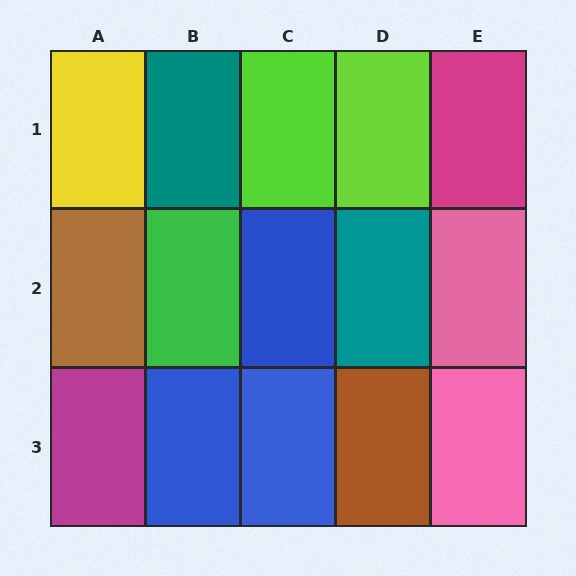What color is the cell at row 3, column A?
Magenta.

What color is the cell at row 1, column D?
Lime.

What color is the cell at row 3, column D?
Brown.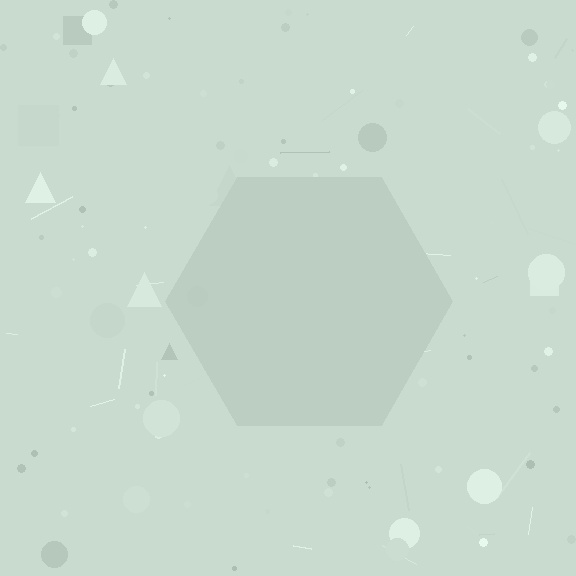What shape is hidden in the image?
A hexagon is hidden in the image.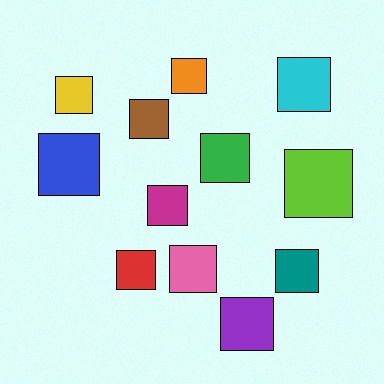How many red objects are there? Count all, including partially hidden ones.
There is 1 red object.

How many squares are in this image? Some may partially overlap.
There are 12 squares.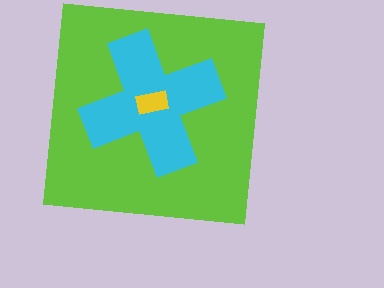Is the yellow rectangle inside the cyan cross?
Yes.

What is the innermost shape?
The yellow rectangle.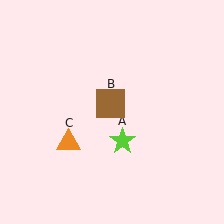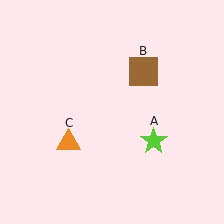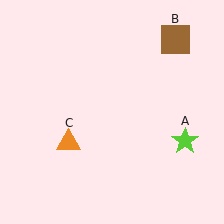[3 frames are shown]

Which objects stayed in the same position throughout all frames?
Orange triangle (object C) remained stationary.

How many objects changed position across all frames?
2 objects changed position: lime star (object A), brown square (object B).